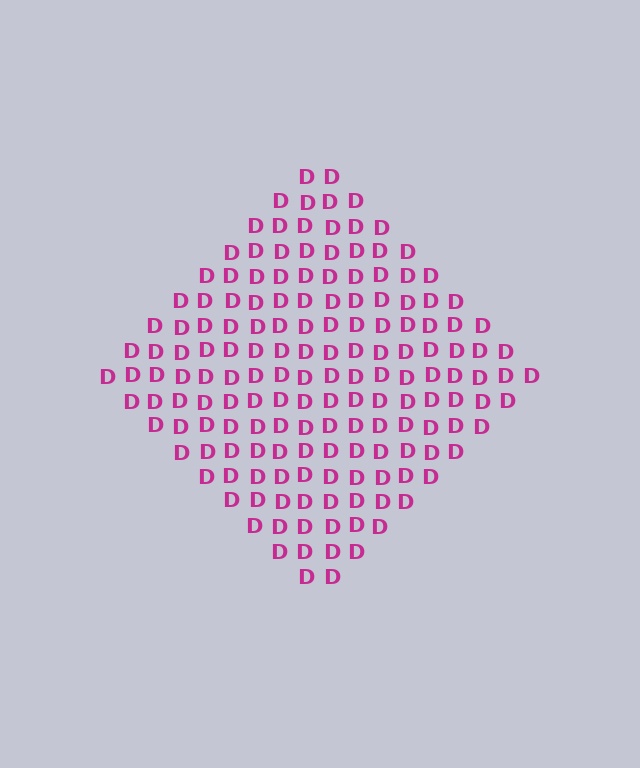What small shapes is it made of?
It is made of small letter D's.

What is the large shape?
The large shape is a diamond.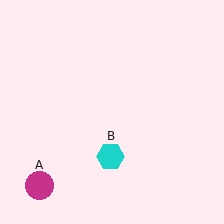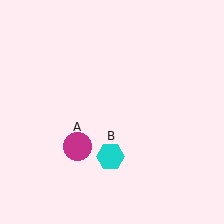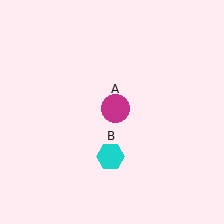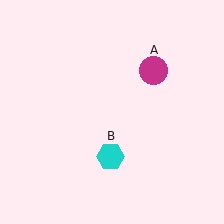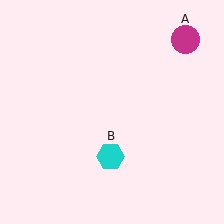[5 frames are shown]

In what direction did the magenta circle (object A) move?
The magenta circle (object A) moved up and to the right.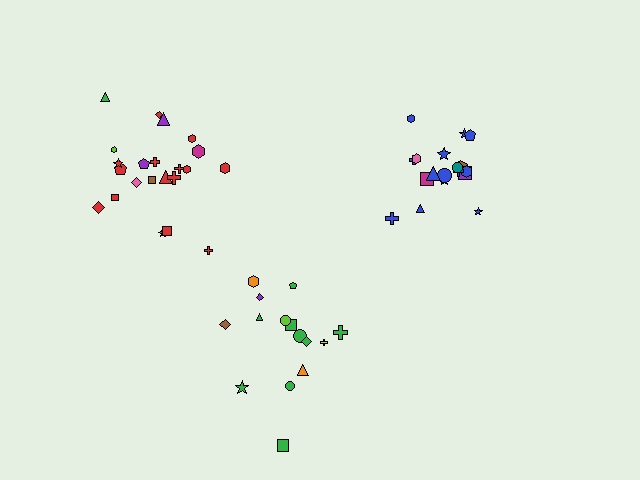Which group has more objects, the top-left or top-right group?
The top-left group.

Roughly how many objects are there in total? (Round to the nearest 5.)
Roughly 55 objects in total.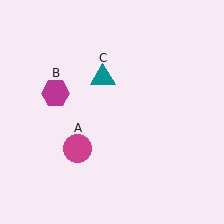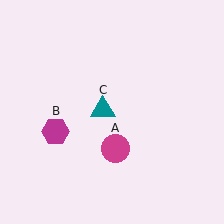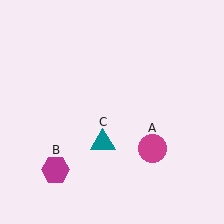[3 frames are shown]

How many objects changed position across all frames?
3 objects changed position: magenta circle (object A), magenta hexagon (object B), teal triangle (object C).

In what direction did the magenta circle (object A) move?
The magenta circle (object A) moved right.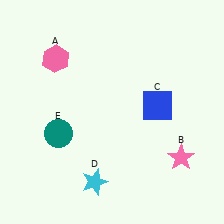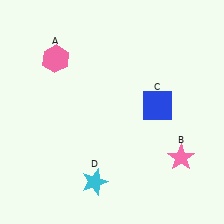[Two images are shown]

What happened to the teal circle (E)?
The teal circle (E) was removed in Image 2. It was in the bottom-left area of Image 1.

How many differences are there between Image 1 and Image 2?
There is 1 difference between the two images.